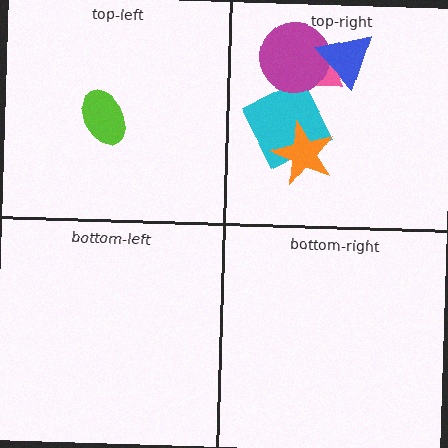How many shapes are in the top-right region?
5.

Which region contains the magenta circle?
The top-right region.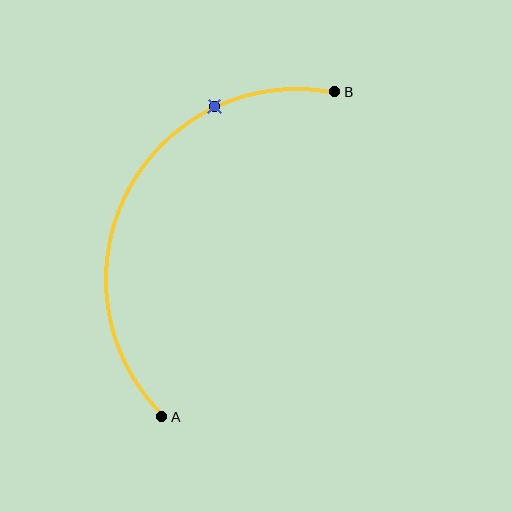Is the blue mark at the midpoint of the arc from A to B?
No. The blue mark lies on the arc but is closer to endpoint B. The arc midpoint would be at the point on the curve equidistant along the arc from both A and B.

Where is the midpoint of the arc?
The arc midpoint is the point on the curve farthest from the straight line joining A and B. It sits to the left of that line.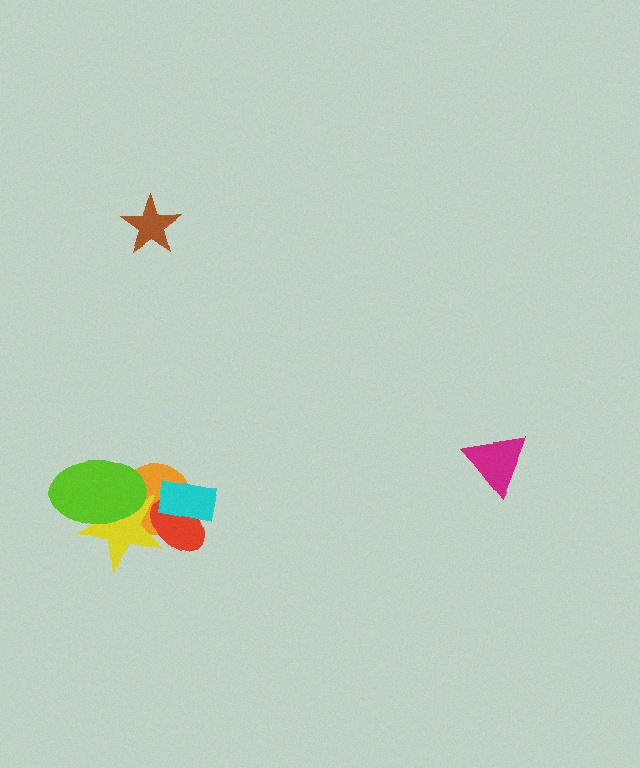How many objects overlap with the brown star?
0 objects overlap with the brown star.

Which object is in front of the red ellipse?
The cyan rectangle is in front of the red ellipse.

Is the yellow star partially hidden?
Yes, it is partially covered by another shape.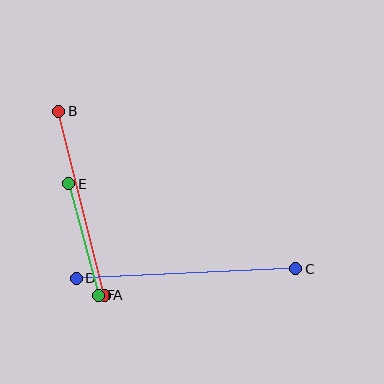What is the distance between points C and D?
The distance is approximately 220 pixels.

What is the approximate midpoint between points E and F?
The midpoint is at approximately (83, 239) pixels.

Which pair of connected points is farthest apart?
Points C and D are farthest apart.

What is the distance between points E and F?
The distance is approximately 115 pixels.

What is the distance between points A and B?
The distance is approximately 190 pixels.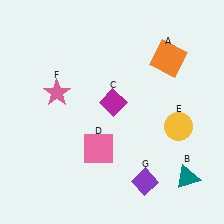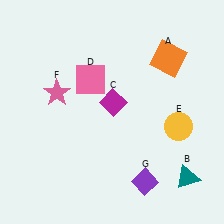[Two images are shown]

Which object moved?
The pink square (D) moved up.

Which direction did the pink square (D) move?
The pink square (D) moved up.